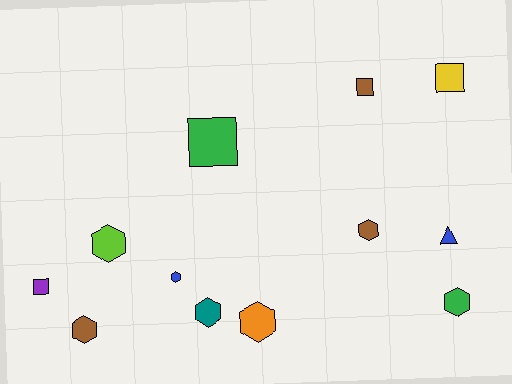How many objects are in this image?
There are 12 objects.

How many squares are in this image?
There are 4 squares.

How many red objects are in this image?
There are no red objects.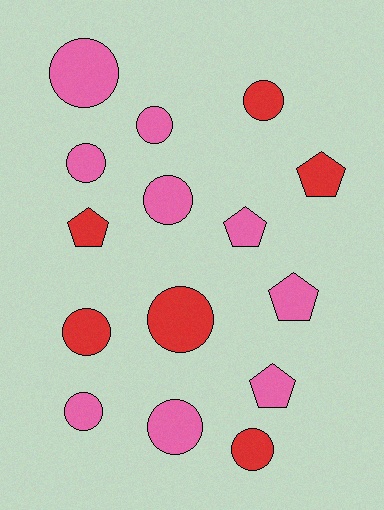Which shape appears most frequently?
Circle, with 10 objects.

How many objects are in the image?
There are 15 objects.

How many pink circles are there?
There are 6 pink circles.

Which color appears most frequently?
Pink, with 9 objects.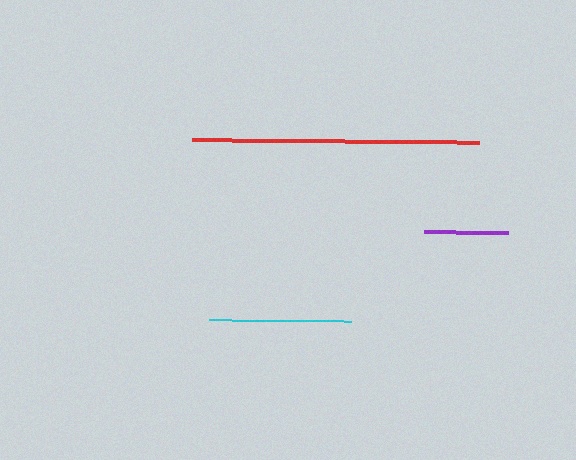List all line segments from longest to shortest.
From longest to shortest: red, cyan, purple.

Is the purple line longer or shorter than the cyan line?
The cyan line is longer than the purple line.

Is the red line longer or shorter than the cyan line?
The red line is longer than the cyan line.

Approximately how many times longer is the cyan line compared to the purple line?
The cyan line is approximately 1.7 times the length of the purple line.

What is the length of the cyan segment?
The cyan segment is approximately 142 pixels long.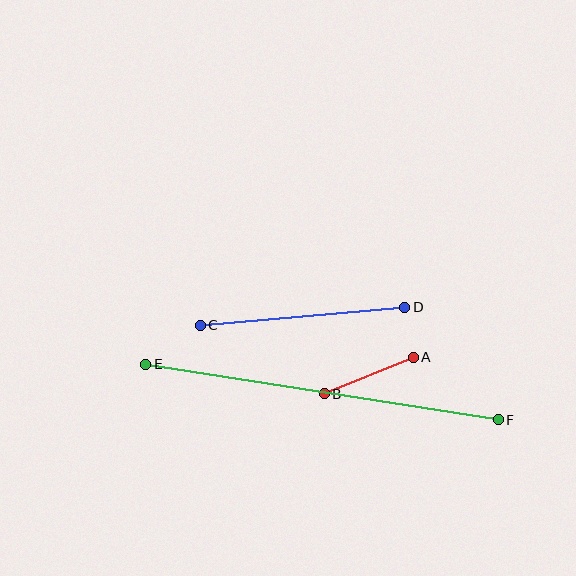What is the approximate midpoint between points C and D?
The midpoint is at approximately (302, 316) pixels.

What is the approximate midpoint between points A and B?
The midpoint is at approximately (369, 376) pixels.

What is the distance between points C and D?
The distance is approximately 205 pixels.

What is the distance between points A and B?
The distance is approximately 96 pixels.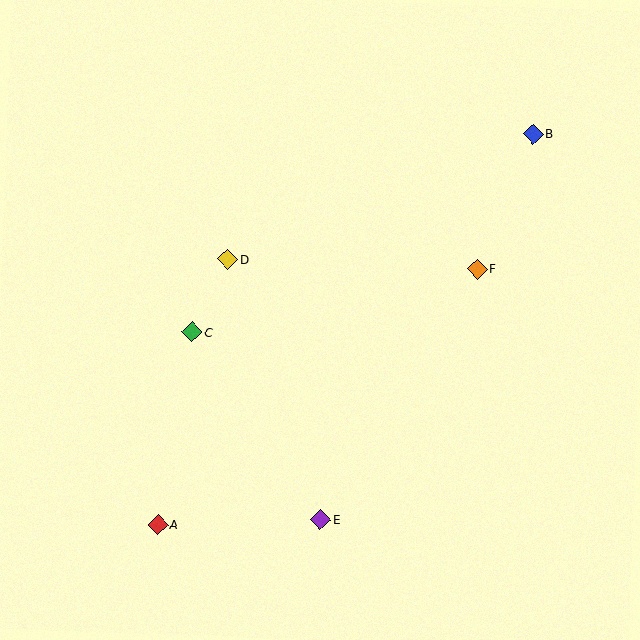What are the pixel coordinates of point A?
Point A is at (158, 525).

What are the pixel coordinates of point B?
Point B is at (533, 134).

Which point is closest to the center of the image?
Point D at (228, 259) is closest to the center.